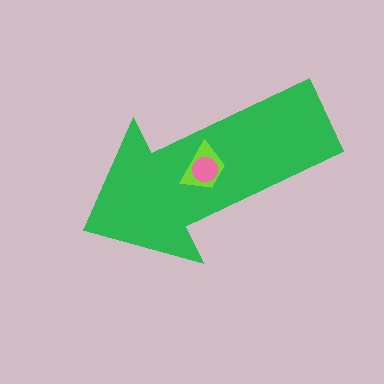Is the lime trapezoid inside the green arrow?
Yes.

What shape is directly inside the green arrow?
The lime trapezoid.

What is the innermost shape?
The pink circle.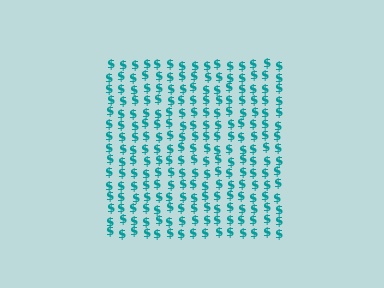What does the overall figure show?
The overall figure shows a square.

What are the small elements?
The small elements are dollar signs.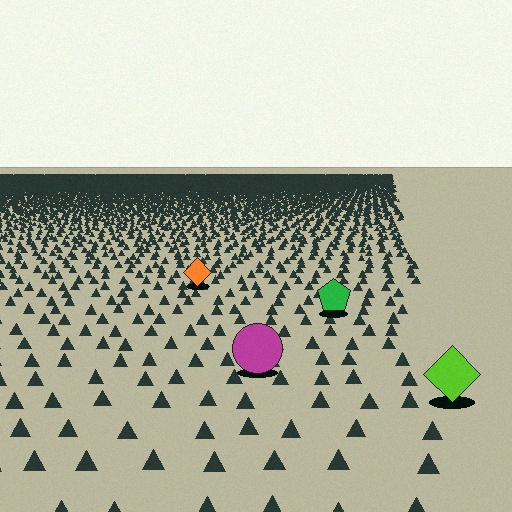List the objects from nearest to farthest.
From nearest to farthest: the lime diamond, the magenta circle, the green pentagon, the orange diamond.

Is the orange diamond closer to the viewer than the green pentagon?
No. The green pentagon is closer — you can tell from the texture gradient: the ground texture is coarser near it.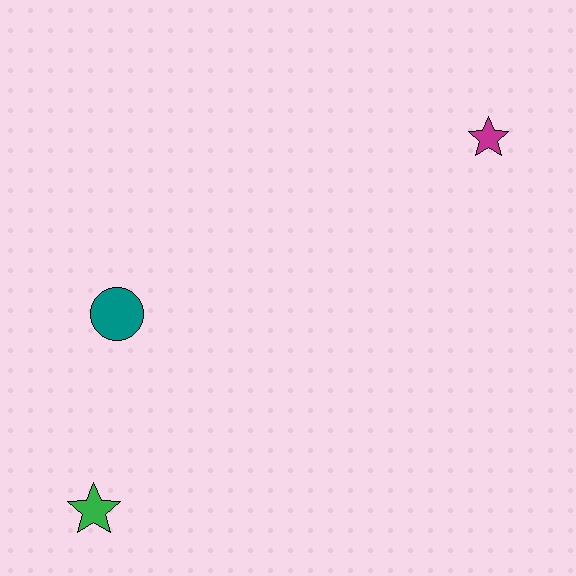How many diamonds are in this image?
There are no diamonds.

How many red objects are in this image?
There are no red objects.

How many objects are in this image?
There are 3 objects.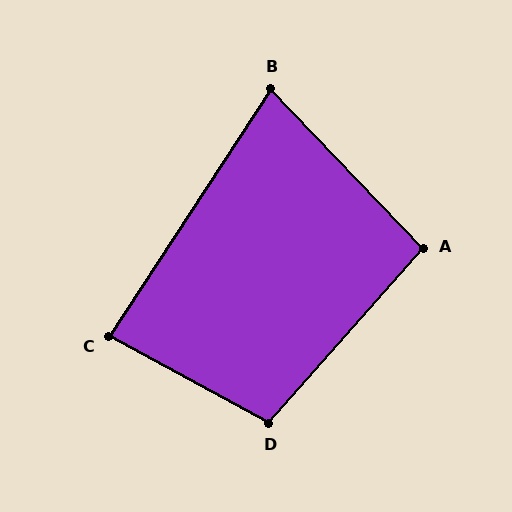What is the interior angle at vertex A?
Approximately 95 degrees (approximately right).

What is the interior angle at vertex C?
Approximately 85 degrees (approximately right).